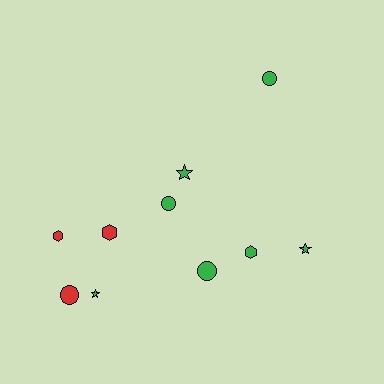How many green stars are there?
There are 3 green stars.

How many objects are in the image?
There are 10 objects.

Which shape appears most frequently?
Circle, with 4 objects.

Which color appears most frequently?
Green, with 7 objects.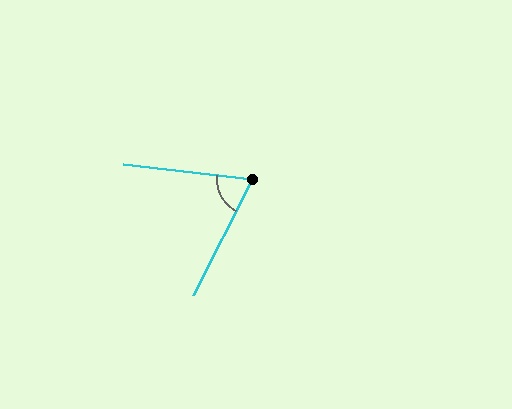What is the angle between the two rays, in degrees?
Approximately 70 degrees.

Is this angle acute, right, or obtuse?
It is acute.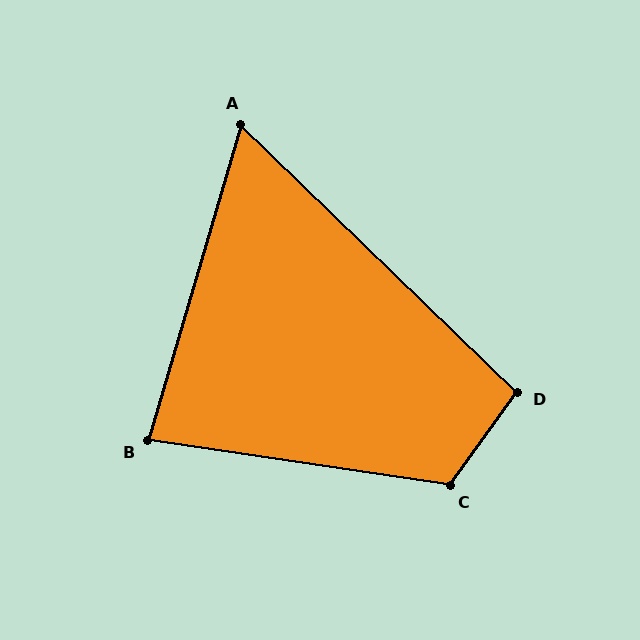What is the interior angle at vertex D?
Approximately 98 degrees (obtuse).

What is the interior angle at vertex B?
Approximately 82 degrees (acute).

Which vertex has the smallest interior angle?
A, at approximately 62 degrees.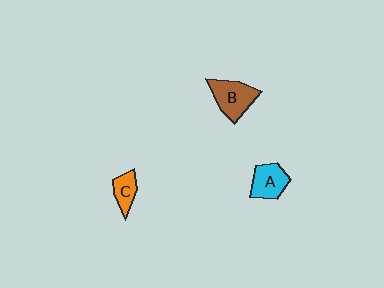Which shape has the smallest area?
Shape C (orange).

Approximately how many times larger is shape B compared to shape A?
Approximately 1.2 times.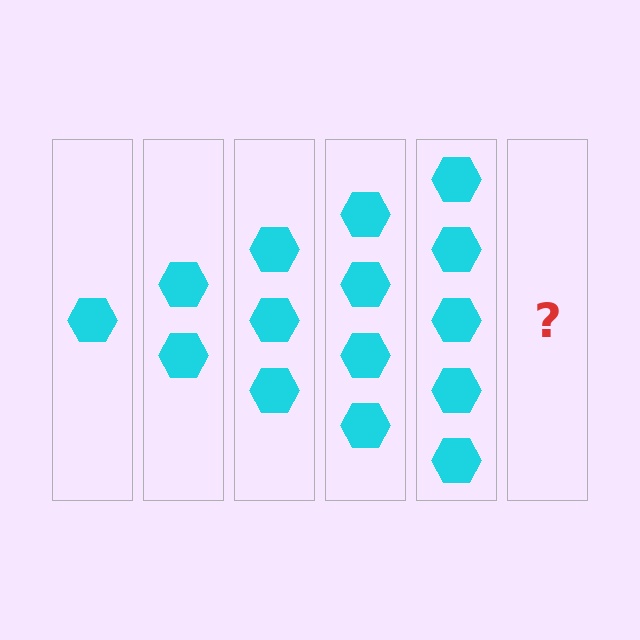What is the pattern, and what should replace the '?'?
The pattern is that each step adds one more hexagon. The '?' should be 6 hexagons.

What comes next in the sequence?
The next element should be 6 hexagons.